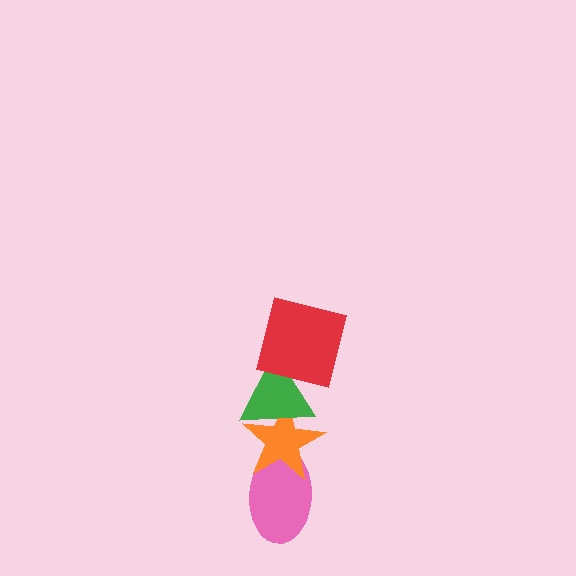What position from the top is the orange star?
The orange star is 3rd from the top.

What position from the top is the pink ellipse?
The pink ellipse is 4th from the top.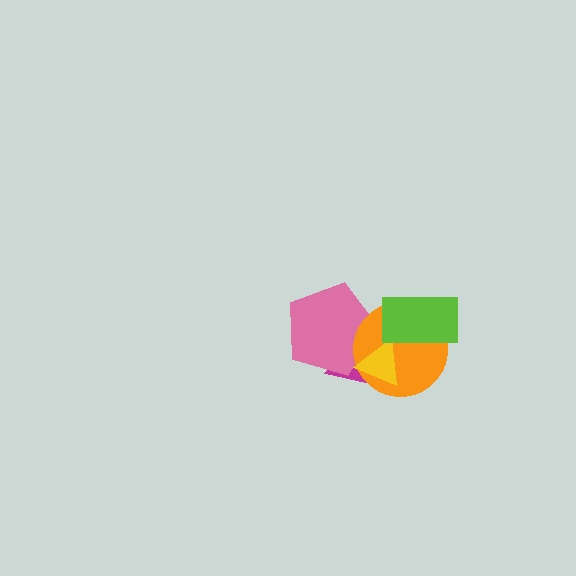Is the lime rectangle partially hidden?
No, no other shape covers it.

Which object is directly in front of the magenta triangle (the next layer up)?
The pink pentagon is directly in front of the magenta triangle.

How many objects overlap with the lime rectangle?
1 object overlaps with the lime rectangle.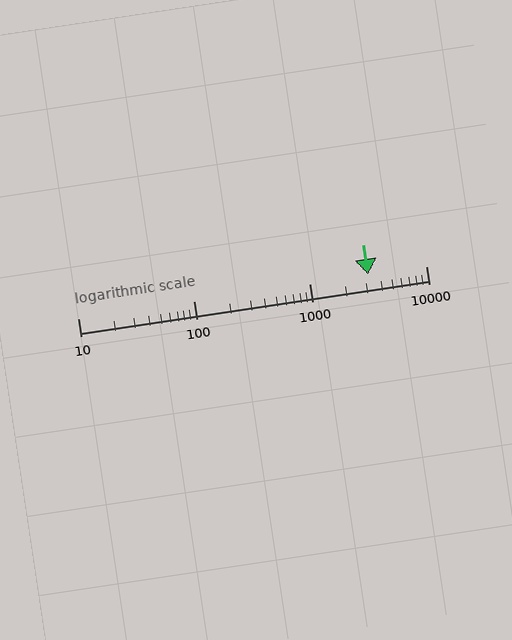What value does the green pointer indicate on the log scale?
The pointer indicates approximately 3200.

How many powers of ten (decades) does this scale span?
The scale spans 3 decades, from 10 to 10000.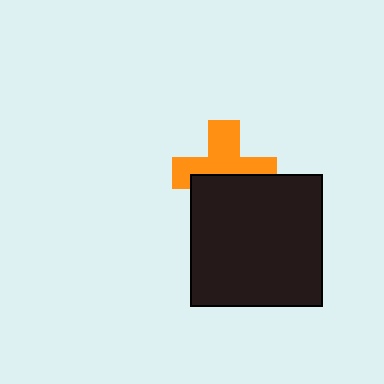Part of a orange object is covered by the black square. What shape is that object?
It is a cross.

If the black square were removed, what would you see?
You would see the complete orange cross.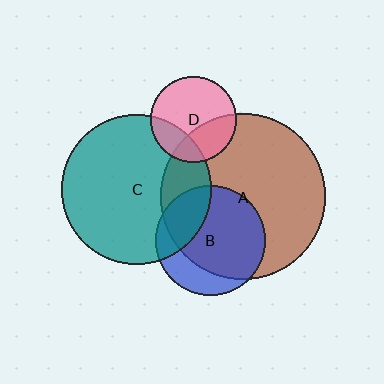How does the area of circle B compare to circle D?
Approximately 1.6 times.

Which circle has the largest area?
Circle A (brown).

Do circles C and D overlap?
Yes.